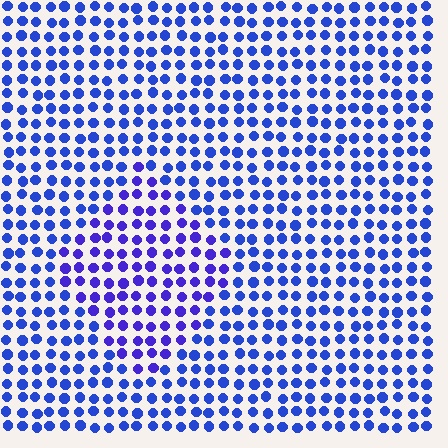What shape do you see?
I see a diamond.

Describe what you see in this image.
The image is filled with small blue elements in a uniform arrangement. A diamond-shaped region is visible where the elements are tinted to a slightly different hue, forming a subtle color boundary.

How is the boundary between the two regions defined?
The boundary is defined purely by a slight shift in hue (about 23 degrees). Spacing, size, and orientation are identical on both sides.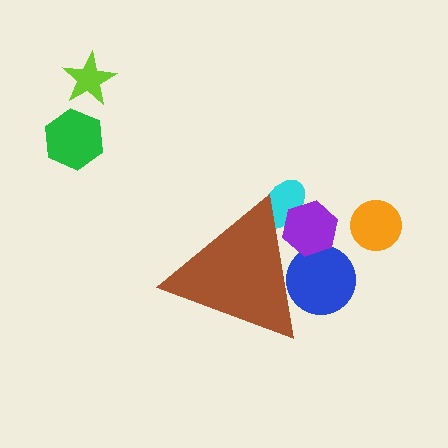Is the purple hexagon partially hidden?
Yes, the purple hexagon is partially hidden behind the brown triangle.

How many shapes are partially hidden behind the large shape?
3 shapes are partially hidden.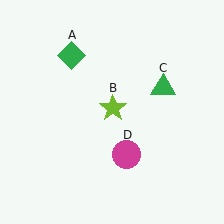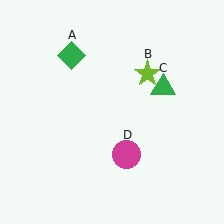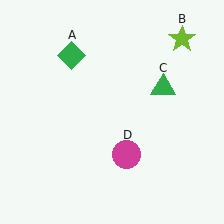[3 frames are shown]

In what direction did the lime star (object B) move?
The lime star (object B) moved up and to the right.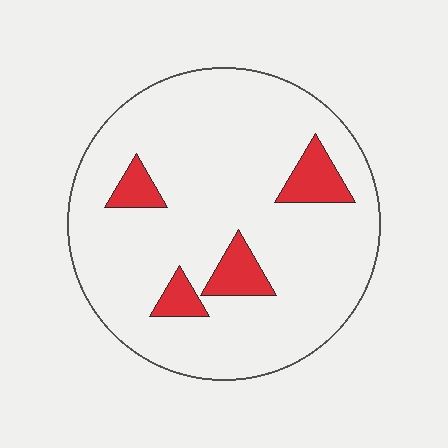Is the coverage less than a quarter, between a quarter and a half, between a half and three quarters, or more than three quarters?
Less than a quarter.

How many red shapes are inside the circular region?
4.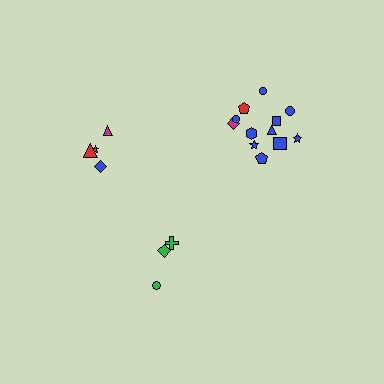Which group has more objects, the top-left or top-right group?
The top-right group.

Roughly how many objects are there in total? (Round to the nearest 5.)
Roughly 20 objects in total.